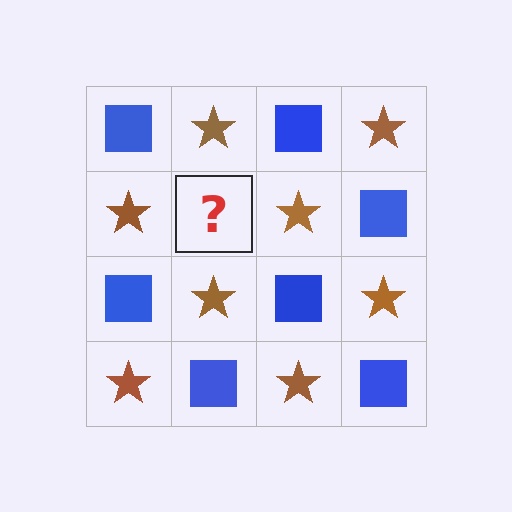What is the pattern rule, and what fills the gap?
The rule is that it alternates blue square and brown star in a checkerboard pattern. The gap should be filled with a blue square.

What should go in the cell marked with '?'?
The missing cell should contain a blue square.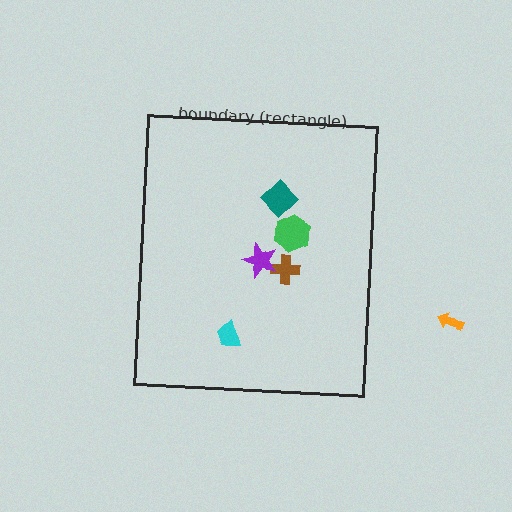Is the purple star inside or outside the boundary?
Inside.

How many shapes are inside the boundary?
5 inside, 1 outside.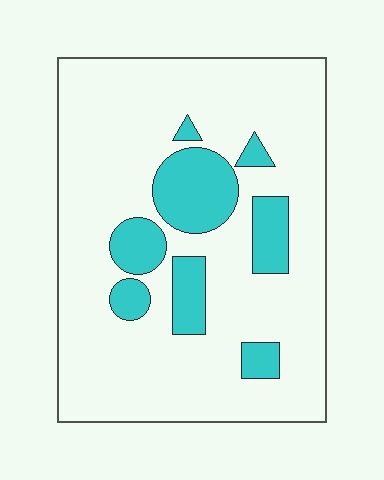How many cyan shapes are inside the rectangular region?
8.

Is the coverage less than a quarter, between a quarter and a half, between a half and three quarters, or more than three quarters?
Less than a quarter.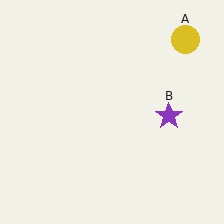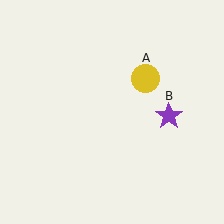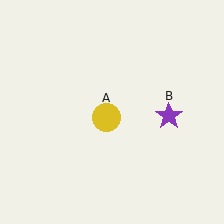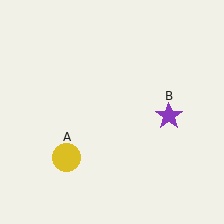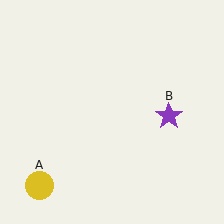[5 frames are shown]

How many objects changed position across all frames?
1 object changed position: yellow circle (object A).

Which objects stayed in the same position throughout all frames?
Purple star (object B) remained stationary.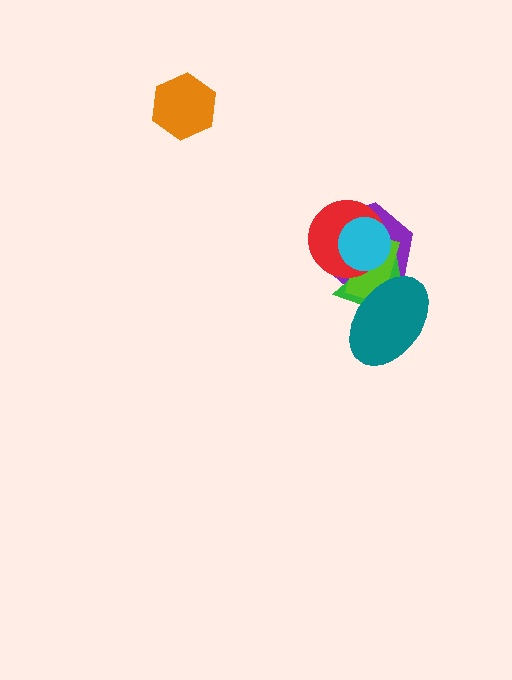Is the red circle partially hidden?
Yes, it is partially covered by another shape.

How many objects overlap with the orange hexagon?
0 objects overlap with the orange hexagon.